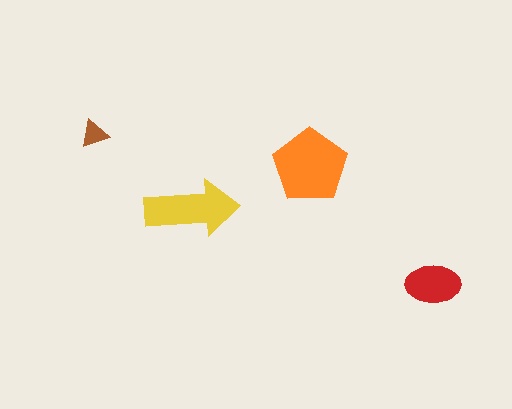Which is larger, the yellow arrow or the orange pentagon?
The orange pentagon.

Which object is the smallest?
The brown triangle.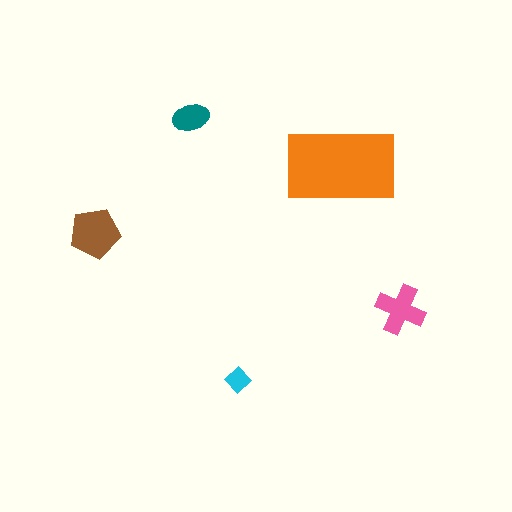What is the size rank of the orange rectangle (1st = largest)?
1st.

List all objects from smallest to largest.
The cyan diamond, the teal ellipse, the pink cross, the brown pentagon, the orange rectangle.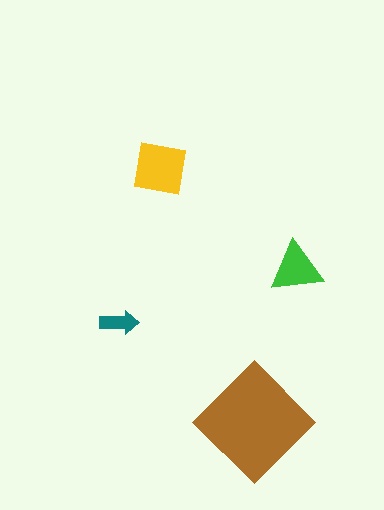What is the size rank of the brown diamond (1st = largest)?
1st.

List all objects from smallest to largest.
The teal arrow, the green triangle, the yellow square, the brown diamond.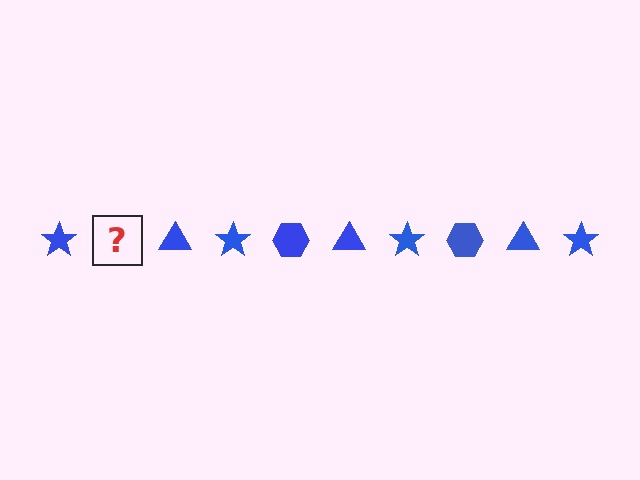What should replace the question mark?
The question mark should be replaced with a blue hexagon.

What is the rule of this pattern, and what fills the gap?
The rule is that the pattern cycles through star, hexagon, triangle shapes in blue. The gap should be filled with a blue hexagon.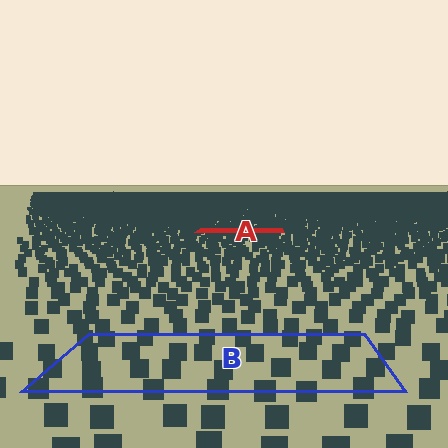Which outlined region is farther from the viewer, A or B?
Region A is farther from the viewer — the texture elements inside it appear smaller and more densely packed.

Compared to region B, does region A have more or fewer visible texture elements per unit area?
Region A has more texture elements per unit area — they are packed more densely because it is farther away.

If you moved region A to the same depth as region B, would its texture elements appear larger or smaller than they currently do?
They would appear larger. At a closer depth, the same texture elements are projected at a bigger on-screen size.